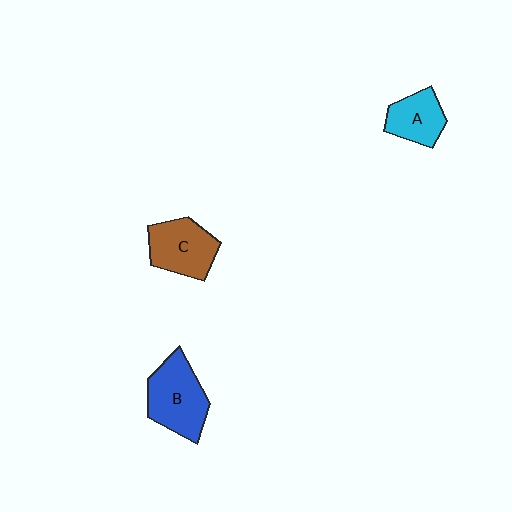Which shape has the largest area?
Shape B (blue).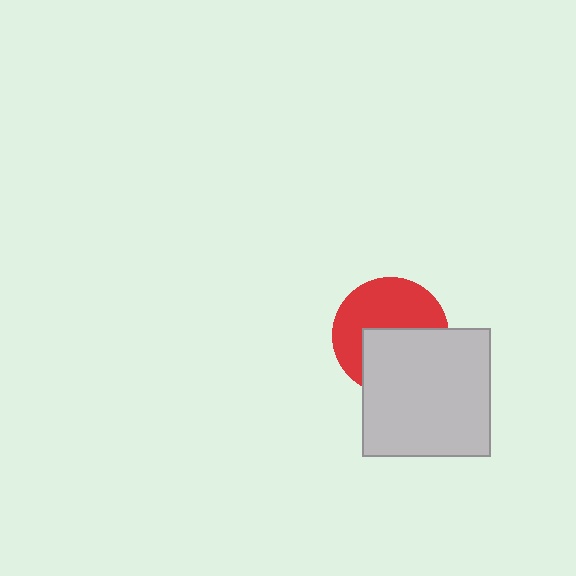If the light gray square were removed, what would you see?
You would see the complete red circle.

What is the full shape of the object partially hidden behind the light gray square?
The partially hidden object is a red circle.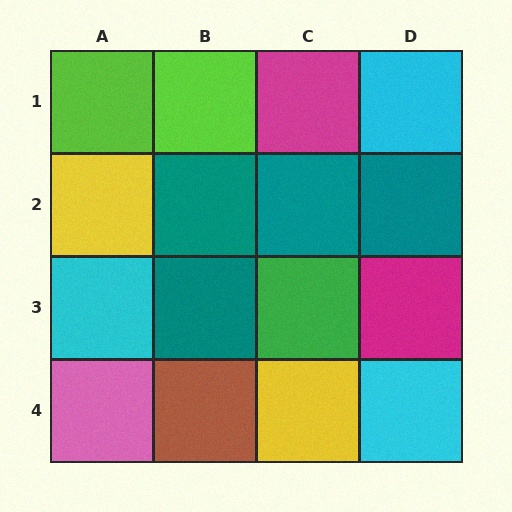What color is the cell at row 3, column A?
Cyan.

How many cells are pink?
1 cell is pink.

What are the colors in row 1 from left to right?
Lime, lime, magenta, cyan.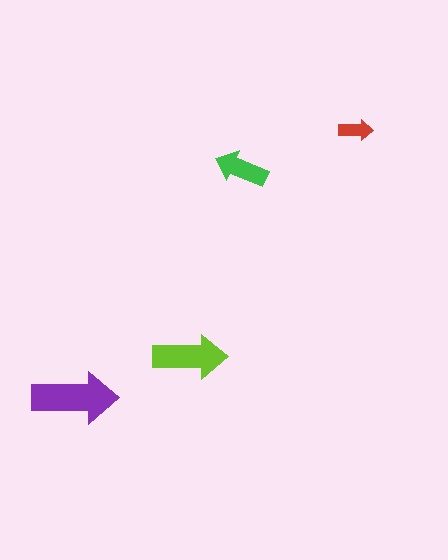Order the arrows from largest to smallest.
the purple one, the lime one, the green one, the red one.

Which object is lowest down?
The purple arrow is bottommost.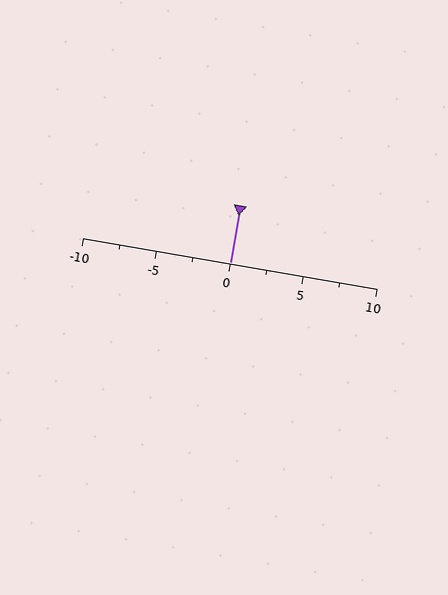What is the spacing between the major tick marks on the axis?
The major ticks are spaced 5 apart.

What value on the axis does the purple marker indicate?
The marker indicates approximately 0.